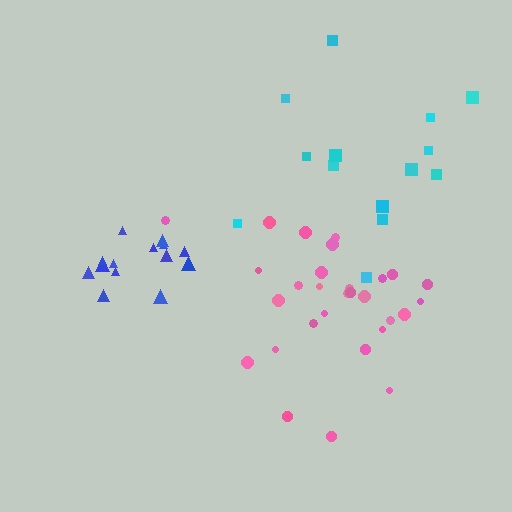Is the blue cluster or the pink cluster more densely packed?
Blue.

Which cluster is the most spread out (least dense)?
Cyan.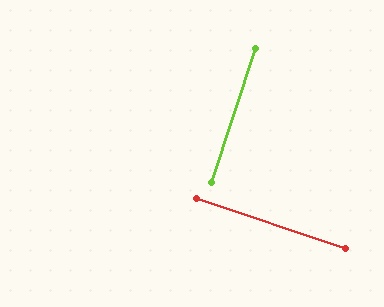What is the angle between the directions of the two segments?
Approximately 89 degrees.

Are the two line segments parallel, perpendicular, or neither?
Perpendicular — they meet at approximately 89°.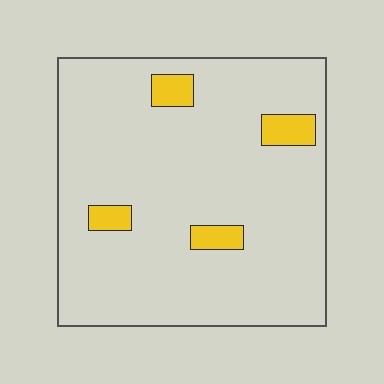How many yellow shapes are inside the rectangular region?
4.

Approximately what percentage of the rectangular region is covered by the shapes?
Approximately 10%.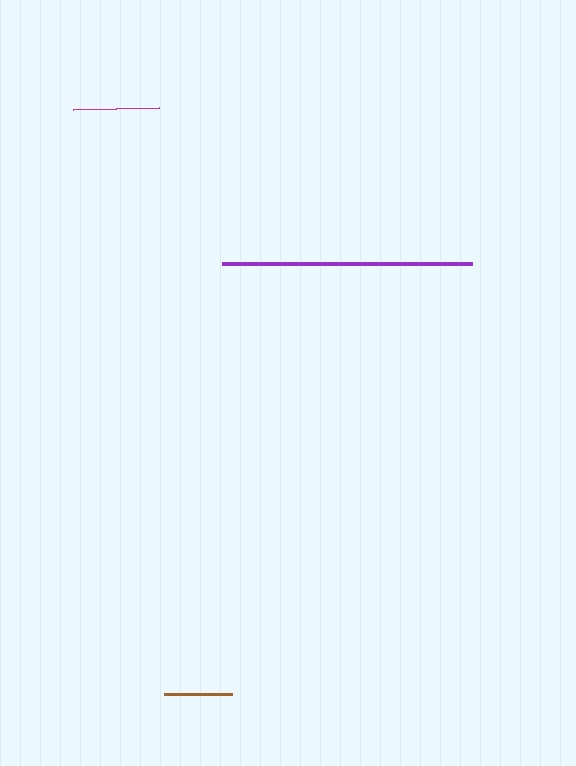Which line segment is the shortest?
The brown line is the shortest at approximately 68 pixels.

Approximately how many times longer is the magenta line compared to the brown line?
The magenta line is approximately 1.3 times the length of the brown line.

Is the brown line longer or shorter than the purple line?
The purple line is longer than the brown line.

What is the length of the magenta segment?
The magenta segment is approximately 87 pixels long.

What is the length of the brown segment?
The brown segment is approximately 68 pixels long.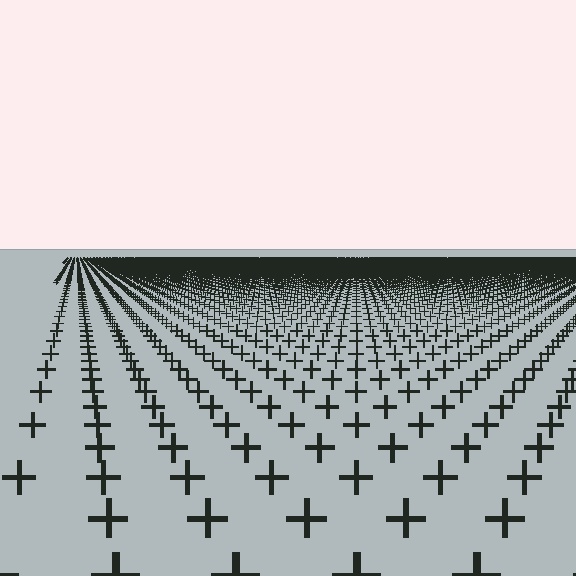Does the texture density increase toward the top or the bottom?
Density increases toward the top.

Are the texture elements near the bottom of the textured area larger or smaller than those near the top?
Larger. Near the bottom, elements are closer to the viewer and appear at a bigger on-screen size.